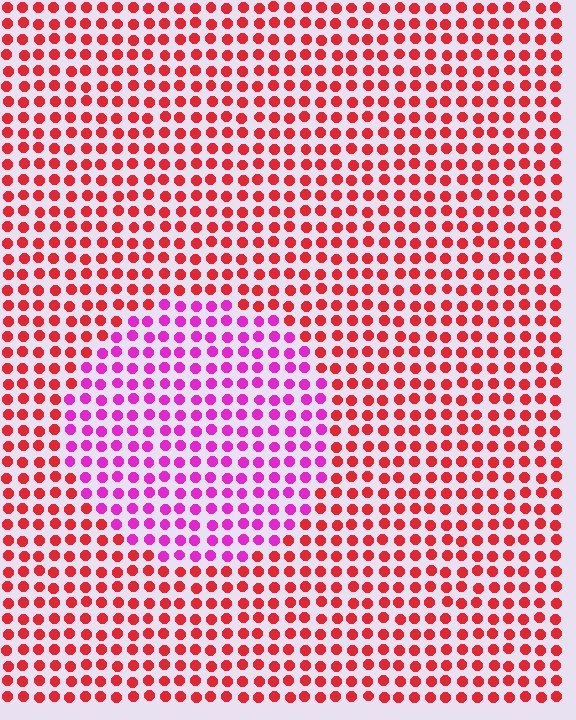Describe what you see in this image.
The image is filled with small red elements in a uniform arrangement. A circle-shaped region is visible where the elements are tinted to a slightly different hue, forming a subtle color boundary.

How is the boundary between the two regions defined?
The boundary is defined purely by a slight shift in hue (about 50 degrees). Spacing, size, and orientation are identical on both sides.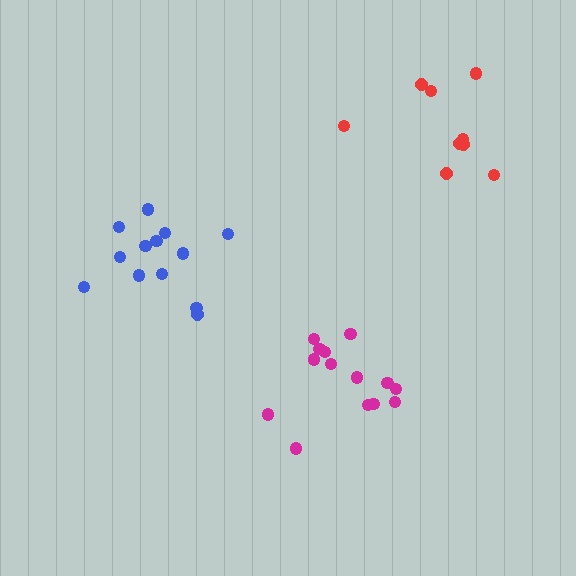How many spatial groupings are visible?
There are 3 spatial groupings.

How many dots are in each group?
Group 1: 13 dots, Group 2: 9 dots, Group 3: 14 dots (36 total).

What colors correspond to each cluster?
The clusters are colored: blue, red, magenta.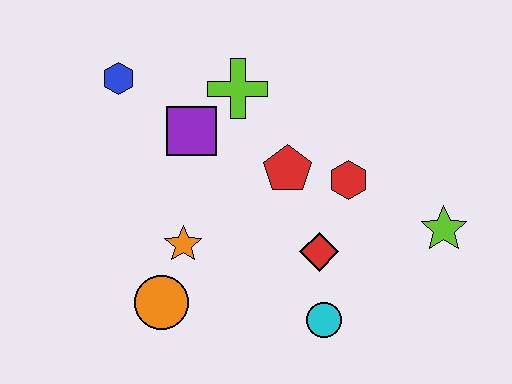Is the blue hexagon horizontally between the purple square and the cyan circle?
No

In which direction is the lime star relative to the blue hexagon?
The lime star is to the right of the blue hexagon.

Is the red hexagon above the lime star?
Yes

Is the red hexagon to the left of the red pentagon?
No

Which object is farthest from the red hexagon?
The blue hexagon is farthest from the red hexagon.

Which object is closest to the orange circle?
The orange star is closest to the orange circle.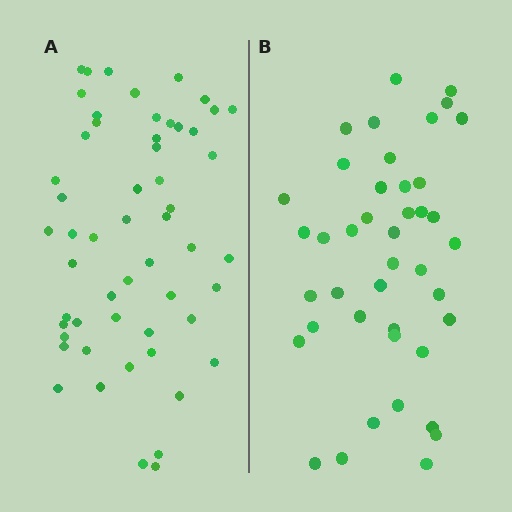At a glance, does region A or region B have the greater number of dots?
Region A (the left region) has more dots.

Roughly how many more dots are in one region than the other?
Region A has approximately 15 more dots than region B.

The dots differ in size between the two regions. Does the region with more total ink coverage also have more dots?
No. Region B has more total ink coverage because its dots are larger, but region A actually contains more individual dots. Total area can be misleading — the number of items is what matters here.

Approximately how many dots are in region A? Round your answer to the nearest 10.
About 60 dots. (The exact count is 55, which rounds to 60.)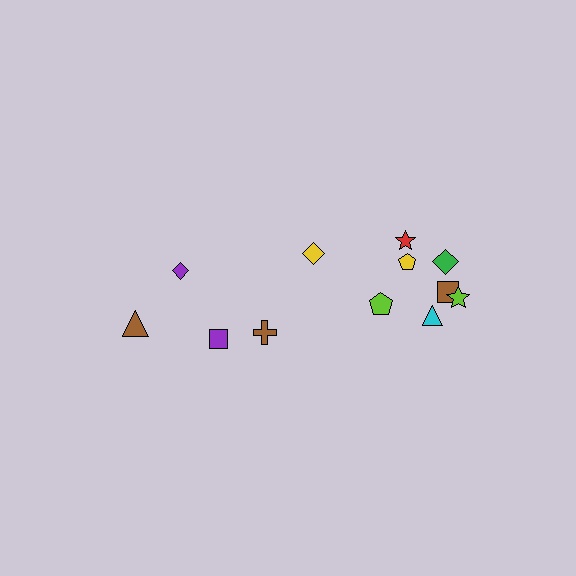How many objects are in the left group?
There are 4 objects.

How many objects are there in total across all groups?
There are 12 objects.